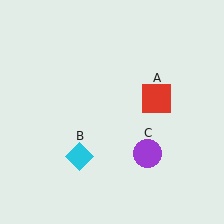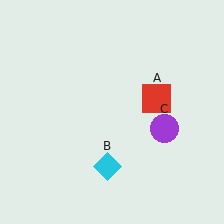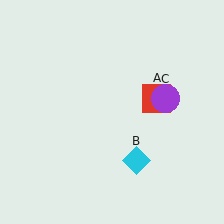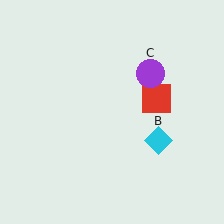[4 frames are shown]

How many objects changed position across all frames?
2 objects changed position: cyan diamond (object B), purple circle (object C).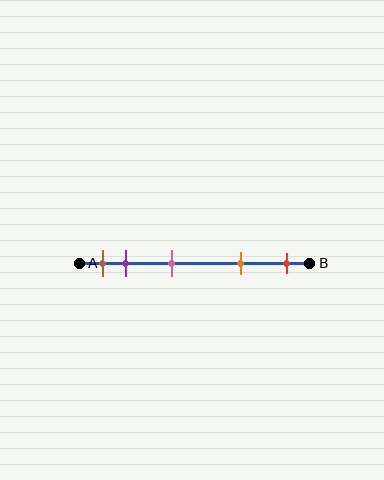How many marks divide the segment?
There are 5 marks dividing the segment.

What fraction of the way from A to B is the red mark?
The red mark is approximately 90% (0.9) of the way from A to B.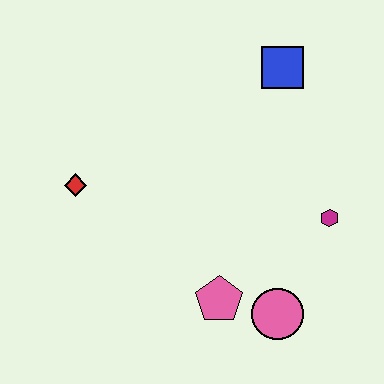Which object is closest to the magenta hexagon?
The pink circle is closest to the magenta hexagon.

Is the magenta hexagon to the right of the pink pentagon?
Yes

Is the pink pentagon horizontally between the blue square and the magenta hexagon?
No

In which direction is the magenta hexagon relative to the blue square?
The magenta hexagon is below the blue square.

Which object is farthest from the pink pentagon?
The blue square is farthest from the pink pentagon.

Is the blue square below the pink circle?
No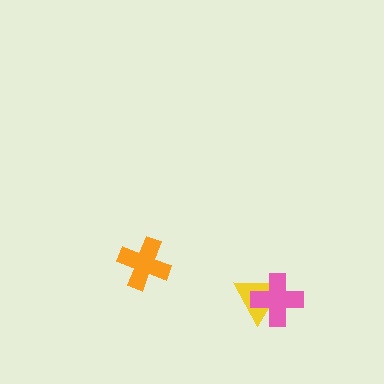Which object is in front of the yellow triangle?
The pink cross is in front of the yellow triangle.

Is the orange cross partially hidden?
No, no other shape covers it.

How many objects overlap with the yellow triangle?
1 object overlaps with the yellow triangle.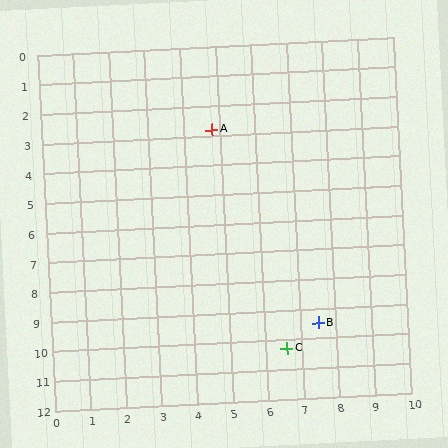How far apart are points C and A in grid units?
Points C and A are about 7.7 grid units apart.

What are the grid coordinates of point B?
Point B is at approximately (7.5, 9.5).